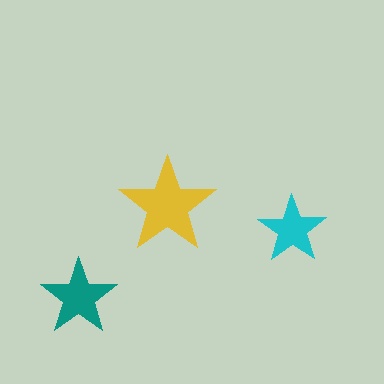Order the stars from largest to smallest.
the yellow one, the teal one, the cyan one.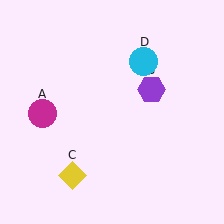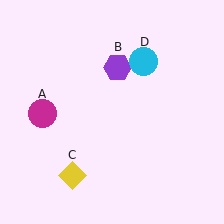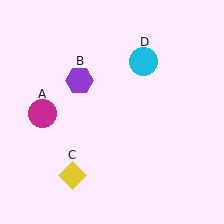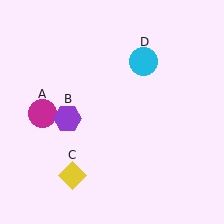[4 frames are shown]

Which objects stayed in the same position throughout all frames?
Magenta circle (object A) and yellow diamond (object C) and cyan circle (object D) remained stationary.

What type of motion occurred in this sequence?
The purple hexagon (object B) rotated counterclockwise around the center of the scene.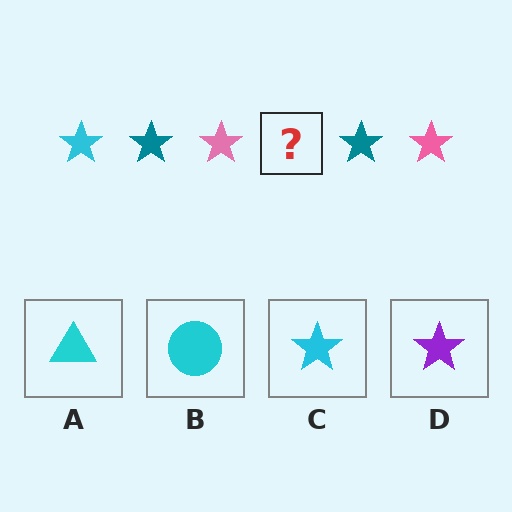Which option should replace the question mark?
Option C.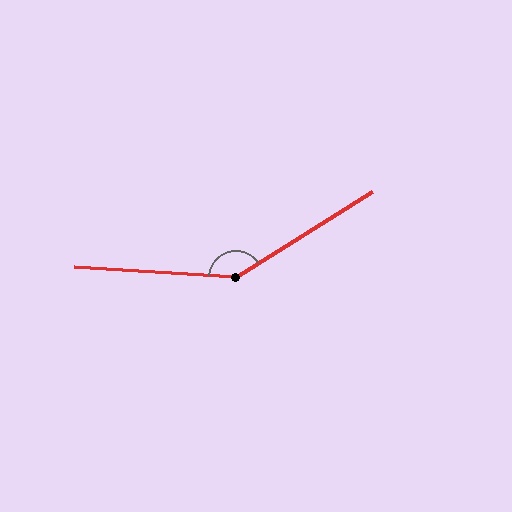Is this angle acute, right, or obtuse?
It is obtuse.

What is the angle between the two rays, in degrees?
Approximately 144 degrees.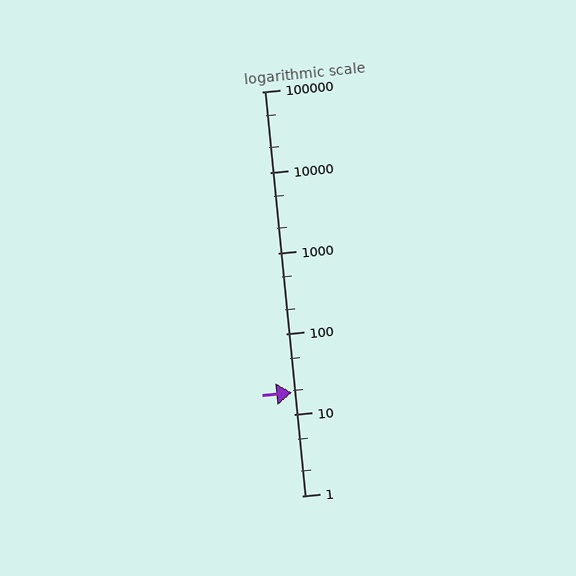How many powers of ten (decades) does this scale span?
The scale spans 5 decades, from 1 to 100000.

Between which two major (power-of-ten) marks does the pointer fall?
The pointer is between 10 and 100.